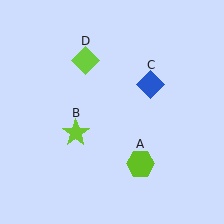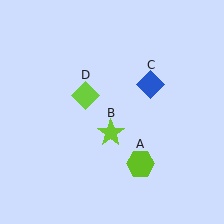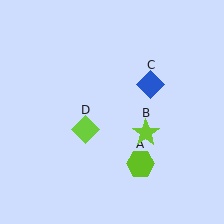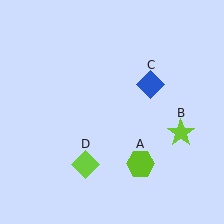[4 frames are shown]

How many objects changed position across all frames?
2 objects changed position: lime star (object B), lime diamond (object D).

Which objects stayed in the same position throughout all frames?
Lime hexagon (object A) and blue diamond (object C) remained stationary.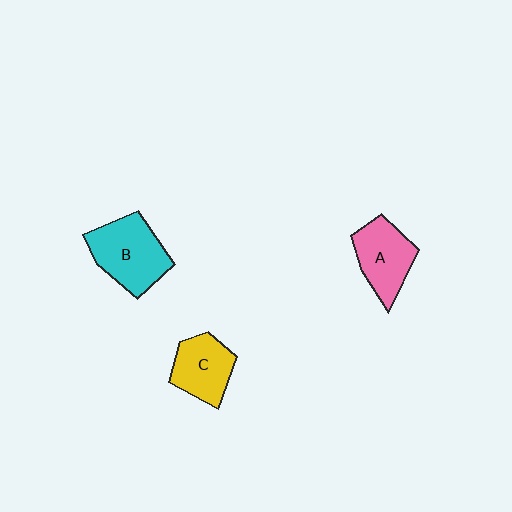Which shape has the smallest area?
Shape C (yellow).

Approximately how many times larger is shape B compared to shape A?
Approximately 1.2 times.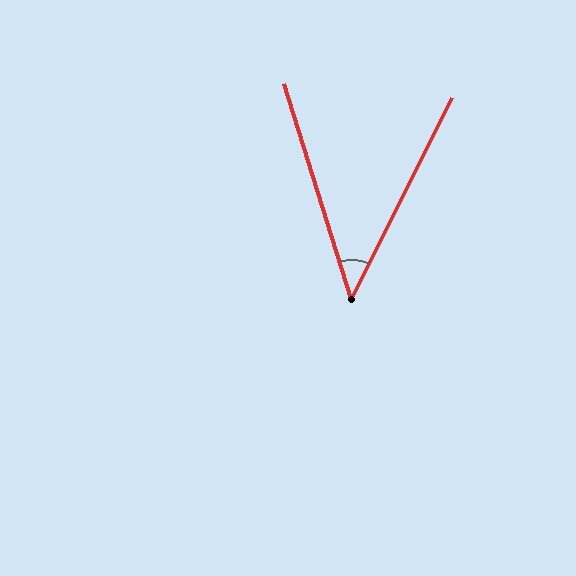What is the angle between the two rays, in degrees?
Approximately 44 degrees.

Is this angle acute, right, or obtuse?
It is acute.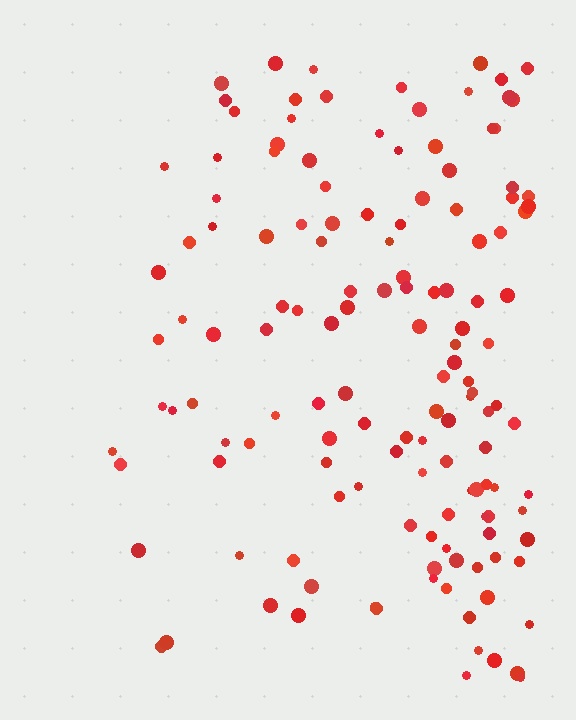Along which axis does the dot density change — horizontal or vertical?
Horizontal.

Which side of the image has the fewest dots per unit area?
The left.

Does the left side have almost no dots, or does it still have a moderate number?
Still a moderate number, just noticeably fewer than the right.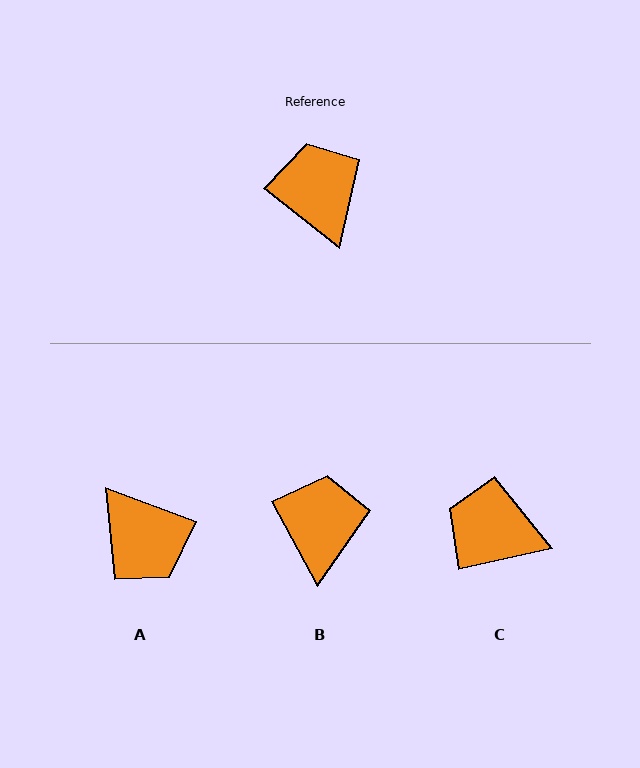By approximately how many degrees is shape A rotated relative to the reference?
Approximately 162 degrees clockwise.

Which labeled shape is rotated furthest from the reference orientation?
A, about 162 degrees away.